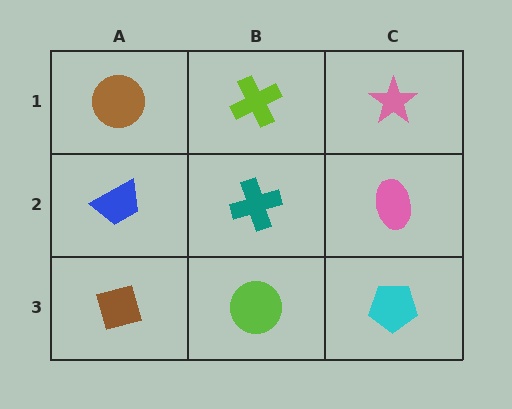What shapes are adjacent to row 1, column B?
A teal cross (row 2, column B), a brown circle (row 1, column A), a pink star (row 1, column C).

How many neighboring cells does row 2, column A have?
3.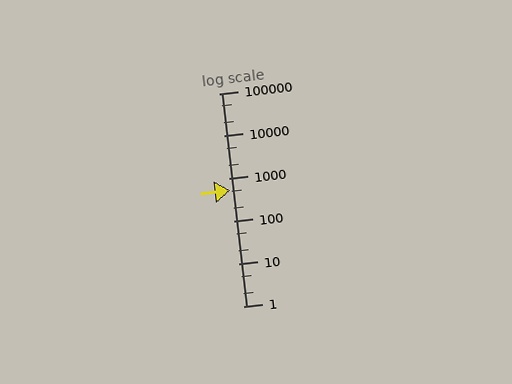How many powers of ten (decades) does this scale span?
The scale spans 5 decades, from 1 to 100000.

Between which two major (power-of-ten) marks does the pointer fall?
The pointer is between 100 and 1000.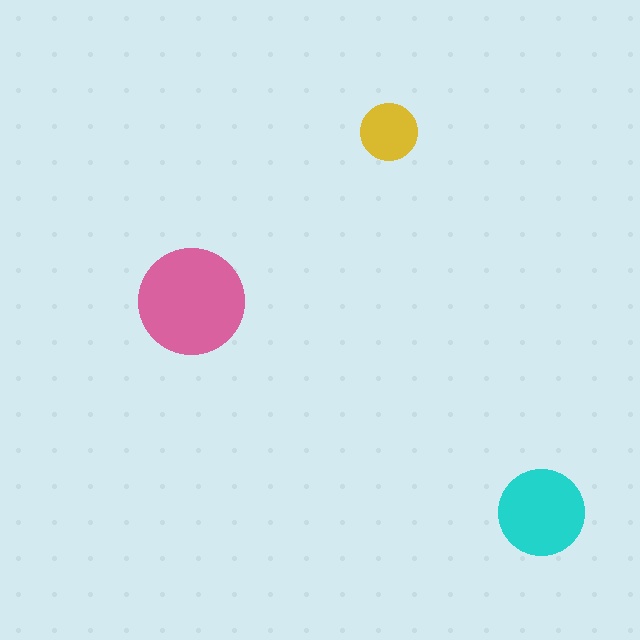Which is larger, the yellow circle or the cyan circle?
The cyan one.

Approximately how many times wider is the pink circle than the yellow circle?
About 2 times wider.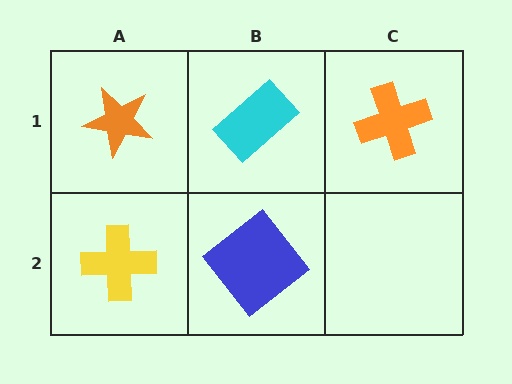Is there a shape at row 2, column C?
No, that cell is empty.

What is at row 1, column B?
A cyan rectangle.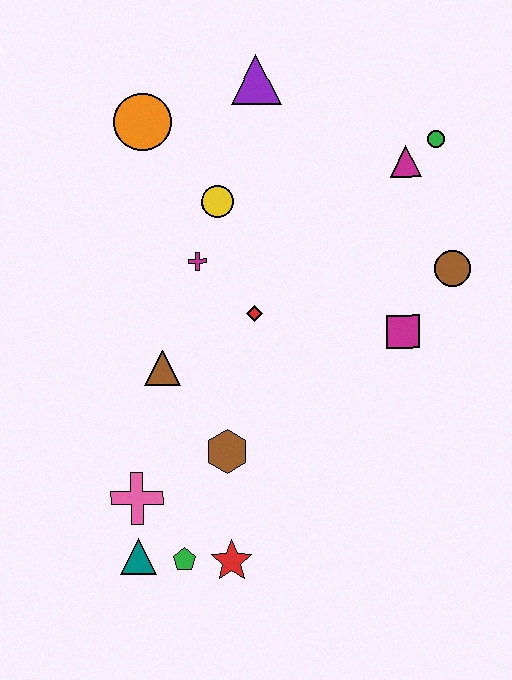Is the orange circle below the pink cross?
No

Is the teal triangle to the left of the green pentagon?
Yes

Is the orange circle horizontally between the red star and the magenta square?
No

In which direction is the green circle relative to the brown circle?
The green circle is above the brown circle.